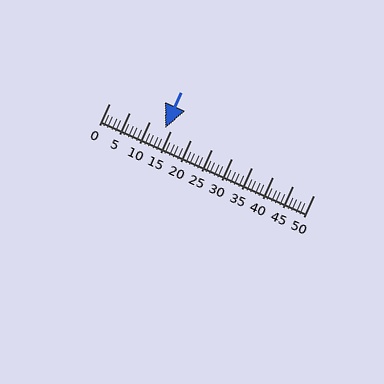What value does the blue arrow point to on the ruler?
The blue arrow points to approximately 14.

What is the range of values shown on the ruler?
The ruler shows values from 0 to 50.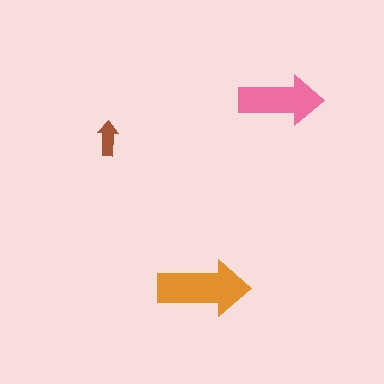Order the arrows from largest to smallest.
the orange one, the pink one, the brown one.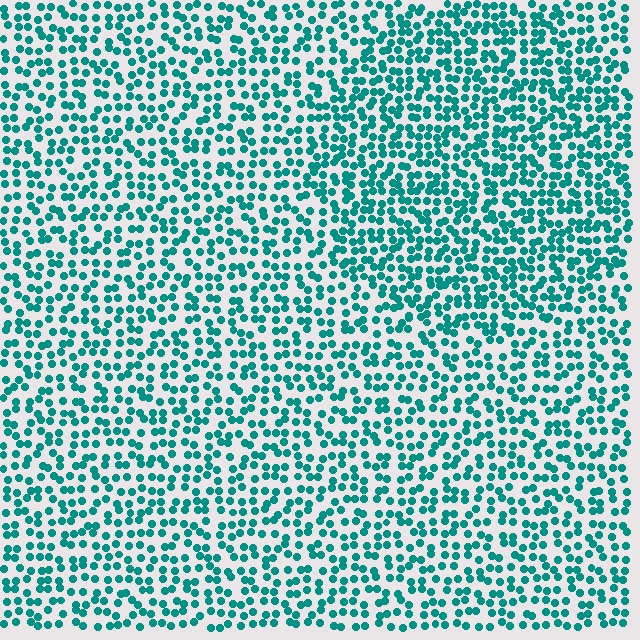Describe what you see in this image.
The image contains small teal elements arranged at two different densities. A circle-shaped region is visible where the elements are more densely packed than the surrounding area.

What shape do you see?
I see a circle.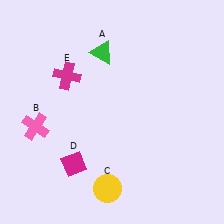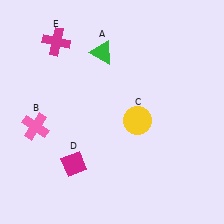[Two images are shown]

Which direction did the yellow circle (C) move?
The yellow circle (C) moved up.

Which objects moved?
The objects that moved are: the yellow circle (C), the magenta cross (E).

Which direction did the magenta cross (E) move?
The magenta cross (E) moved up.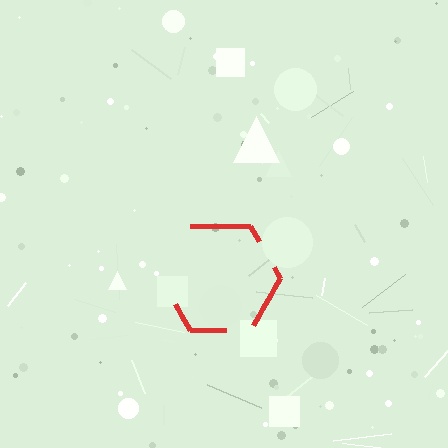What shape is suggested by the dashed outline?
The dashed outline suggests a hexagon.